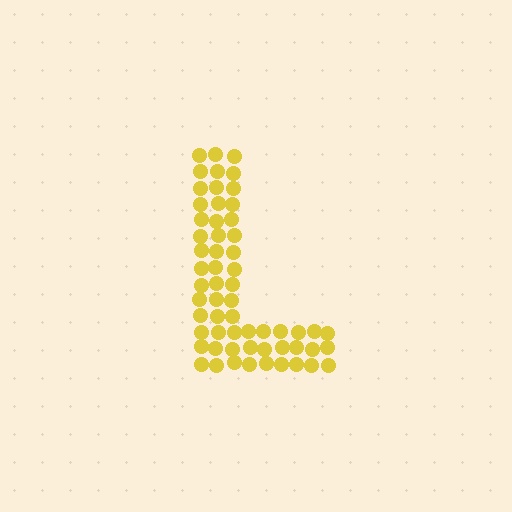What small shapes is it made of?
It is made of small circles.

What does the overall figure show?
The overall figure shows the letter L.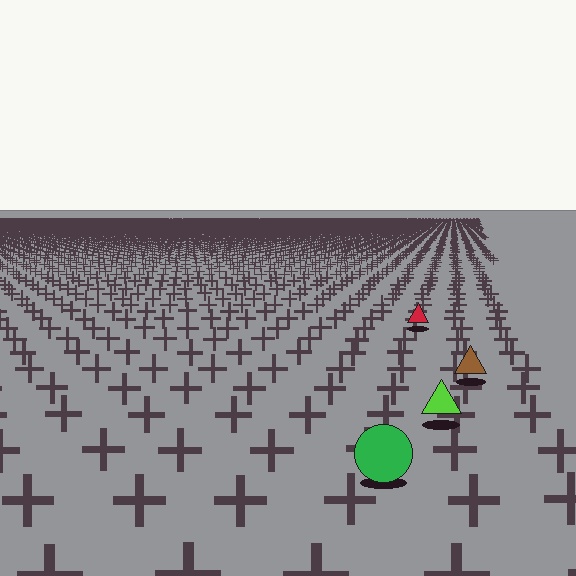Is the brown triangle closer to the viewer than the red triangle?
Yes. The brown triangle is closer — you can tell from the texture gradient: the ground texture is coarser near it.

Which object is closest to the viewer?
The green circle is closest. The texture marks near it are larger and more spread out.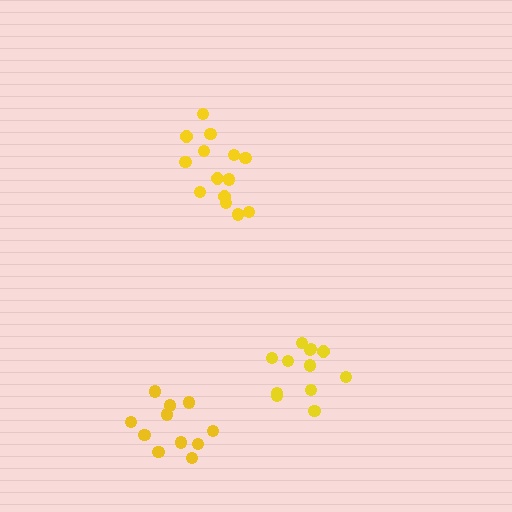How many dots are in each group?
Group 1: 14 dots, Group 2: 11 dots, Group 3: 12 dots (37 total).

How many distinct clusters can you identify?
There are 3 distinct clusters.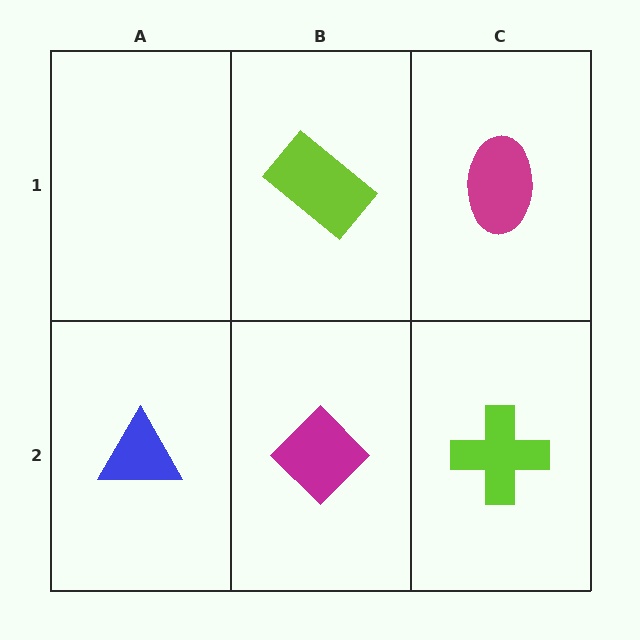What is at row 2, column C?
A lime cross.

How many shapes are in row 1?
2 shapes.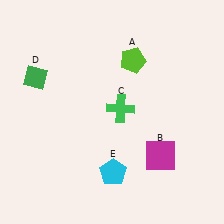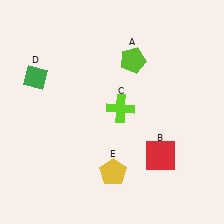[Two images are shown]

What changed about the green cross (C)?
In Image 1, C is green. In Image 2, it changed to lime.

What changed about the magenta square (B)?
In Image 1, B is magenta. In Image 2, it changed to red.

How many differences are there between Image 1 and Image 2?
There are 3 differences between the two images.